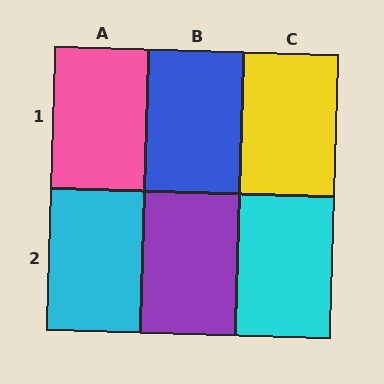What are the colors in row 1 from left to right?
Pink, blue, yellow.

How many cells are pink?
1 cell is pink.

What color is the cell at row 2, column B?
Purple.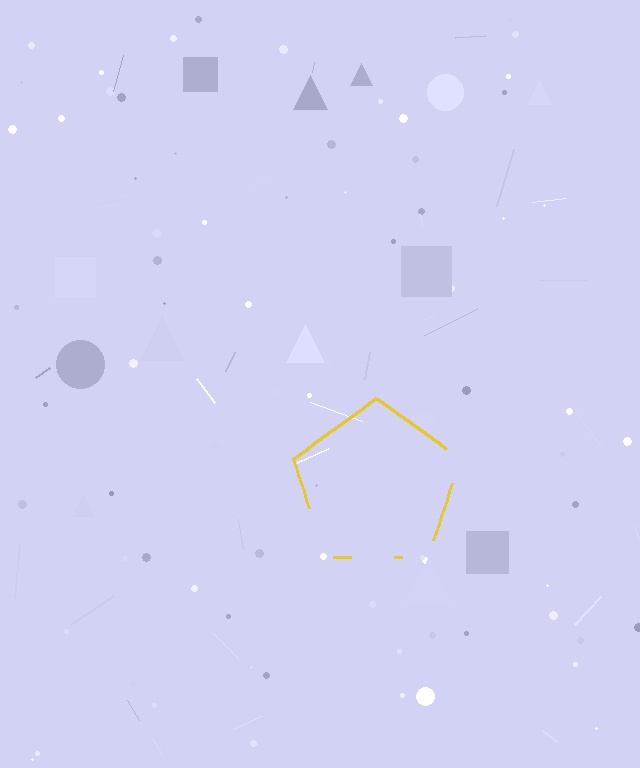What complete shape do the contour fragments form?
The contour fragments form a pentagon.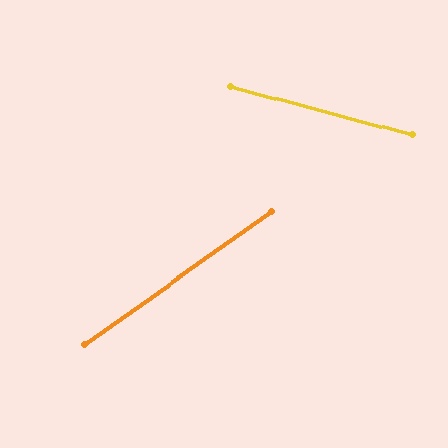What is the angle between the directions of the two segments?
Approximately 51 degrees.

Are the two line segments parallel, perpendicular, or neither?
Neither parallel nor perpendicular — they differ by about 51°.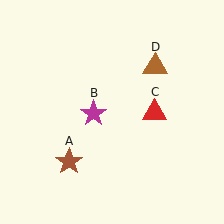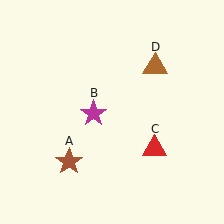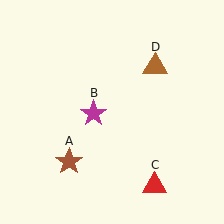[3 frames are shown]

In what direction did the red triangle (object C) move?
The red triangle (object C) moved down.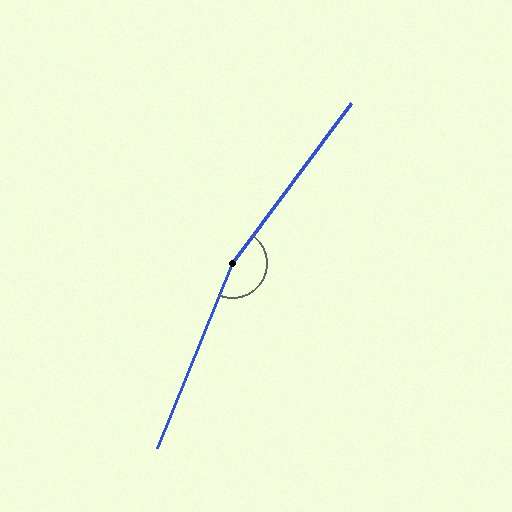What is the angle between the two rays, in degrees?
Approximately 165 degrees.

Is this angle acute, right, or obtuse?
It is obtuse.